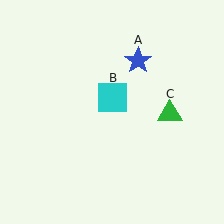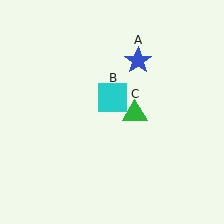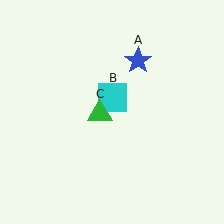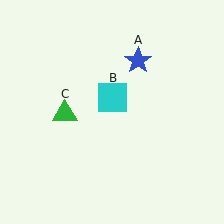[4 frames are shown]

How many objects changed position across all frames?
1 object changed position: green triangle (object C).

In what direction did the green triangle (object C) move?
The green triangle (object C) moved left.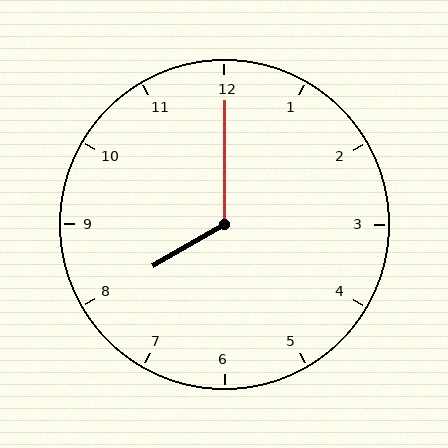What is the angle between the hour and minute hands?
Approximately 120 degrees.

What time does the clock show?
8:00.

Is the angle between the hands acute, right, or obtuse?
It is obtuse.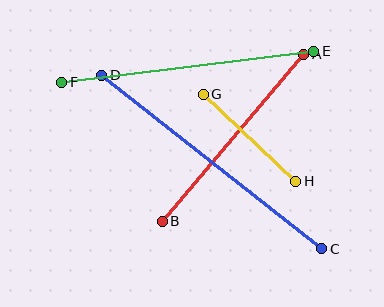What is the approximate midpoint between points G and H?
The midpoint is at approximately (250, 138) pixels.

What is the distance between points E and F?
The distance is approximately 254 pixels.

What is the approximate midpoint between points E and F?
The midpoint is at approximately (188, 67) pixels.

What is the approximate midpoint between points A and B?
The midpoint is at approximately (233, 138) pixels.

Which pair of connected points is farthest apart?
Points C and D are farthest apart.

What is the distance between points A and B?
The distance is approximately 218 pixels.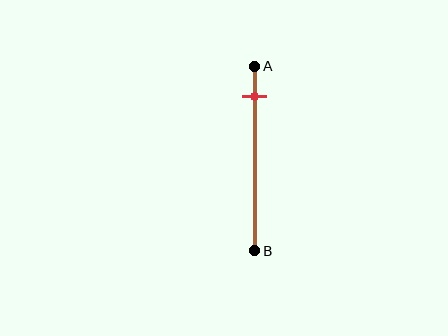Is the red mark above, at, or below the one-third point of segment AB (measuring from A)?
The red mark is above the one-third point of segment AB.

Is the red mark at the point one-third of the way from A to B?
No, the mark is at about 15% from A, not at the 33% one-third point.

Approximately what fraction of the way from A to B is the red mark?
The red mark is approximately 15% of the way from A to B.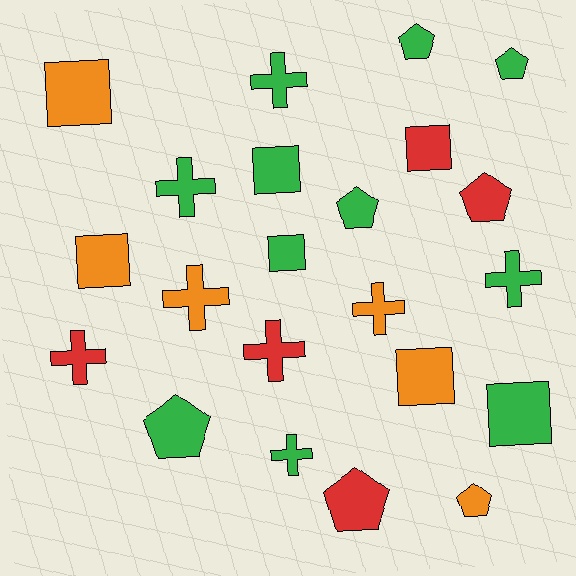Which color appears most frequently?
Green, with 11 objects.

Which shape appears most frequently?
Cross, with 8 objects.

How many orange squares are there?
There are 3 orange squares.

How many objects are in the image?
There are 22 objects.